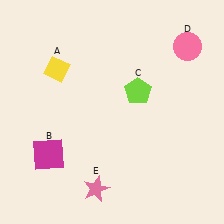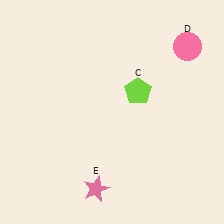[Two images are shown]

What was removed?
The yellow diamond (A), the magenta square (B) were removed in Image 2.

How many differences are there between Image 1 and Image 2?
There are 2 differences between the two images.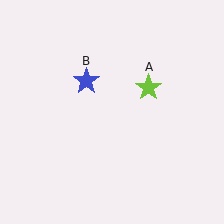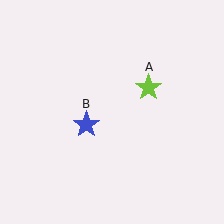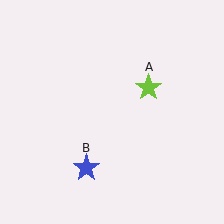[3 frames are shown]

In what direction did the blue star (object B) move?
The blue star (object B) moved down.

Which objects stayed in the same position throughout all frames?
Lime star (object A) remained stationary.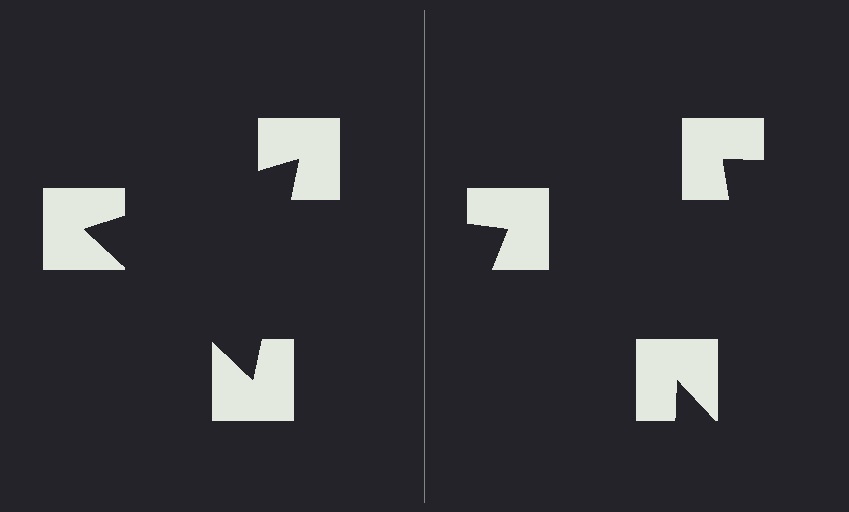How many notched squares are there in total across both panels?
6 — 3 on each side.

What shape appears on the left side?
An illusory triangle.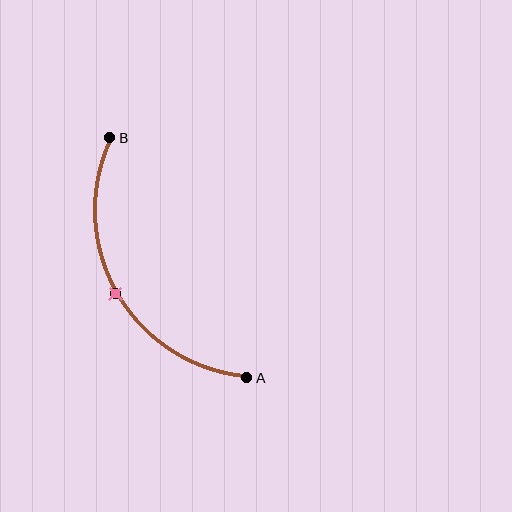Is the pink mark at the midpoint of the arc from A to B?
Yes. The pink mark lies on the arc at equal arc-length from both A and B — it is the arc midpoint.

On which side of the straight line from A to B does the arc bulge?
The arc bulges to the left of the straight line connecting A and B.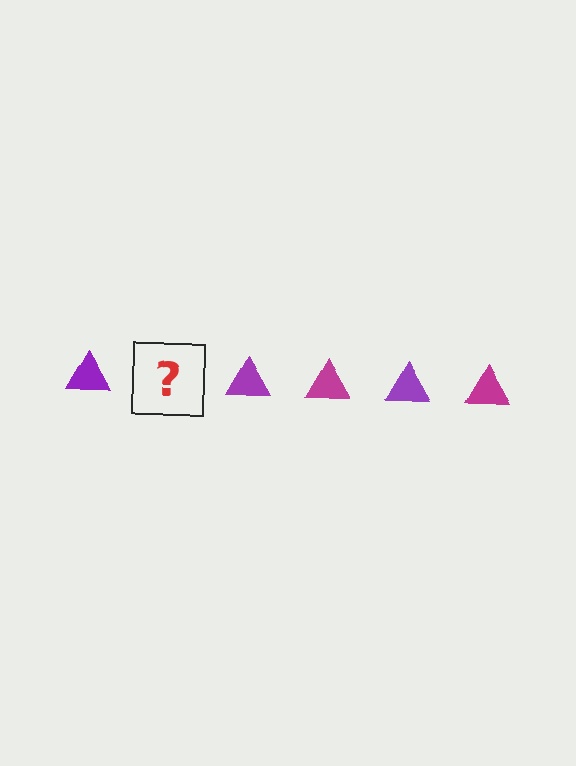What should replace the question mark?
The question mark should be replaced with a magenta triangle.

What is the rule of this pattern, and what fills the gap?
The rule is that the pattern cycles through purple, magenta triangles. The gap should be filled with a magenta triangle.